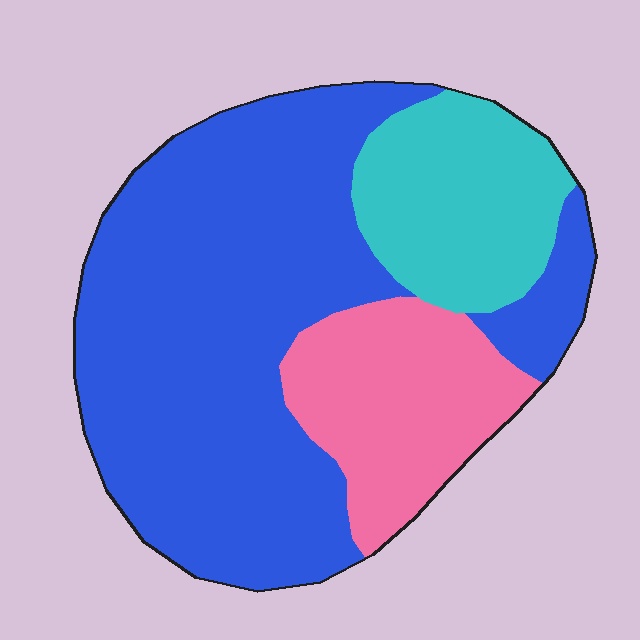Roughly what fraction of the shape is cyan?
Cyan takes up about one sixth (1/6) of the shape.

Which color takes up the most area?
Blue, at roughly 60%.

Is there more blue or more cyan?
Blue.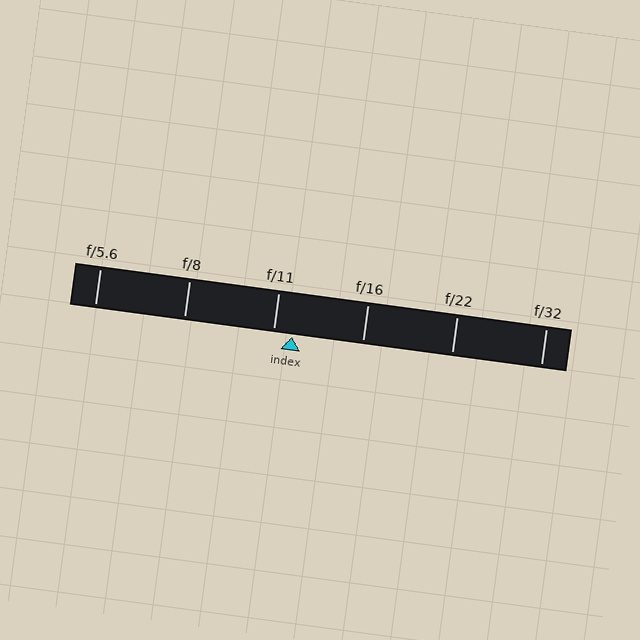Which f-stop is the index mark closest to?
The index mark is closest to f/11.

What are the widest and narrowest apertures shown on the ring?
The widest aperture shown is f/5.6 and the narrowest is f/32.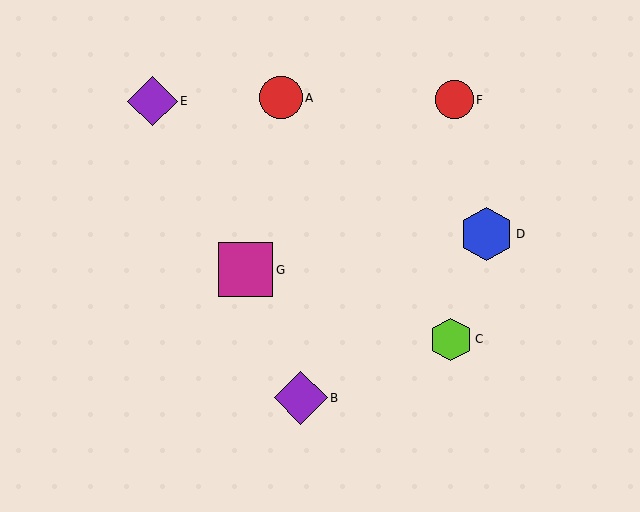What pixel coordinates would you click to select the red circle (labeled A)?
Click at (281, 98) to select the red circle A.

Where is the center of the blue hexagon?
The center of the blue hexagon is at (487, 234).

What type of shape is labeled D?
Shape D is a blue hexagon.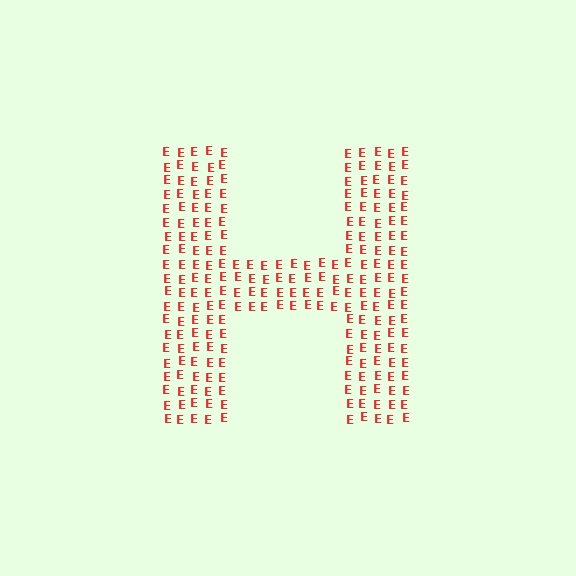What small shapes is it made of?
It is made of small letter E's.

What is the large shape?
The large shape is the letter H.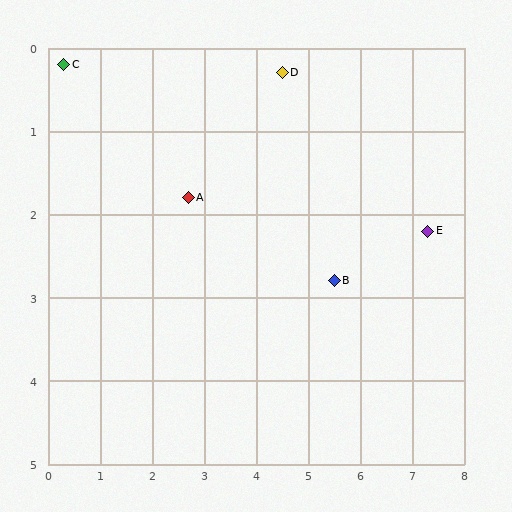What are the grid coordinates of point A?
Point A is at approximately (2.7, 1.8).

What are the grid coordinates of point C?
Point C is at approximately (0.3, 0.2).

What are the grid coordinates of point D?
Point D is at approximately (4.5, 0.3).